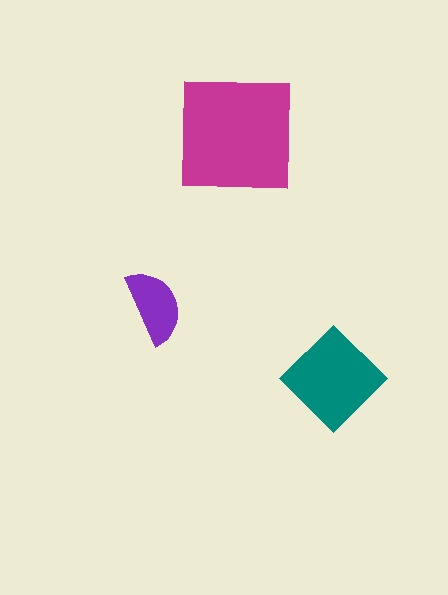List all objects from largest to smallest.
The magenta square, the teal diamond, the purple semicircle.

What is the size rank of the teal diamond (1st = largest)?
2nd.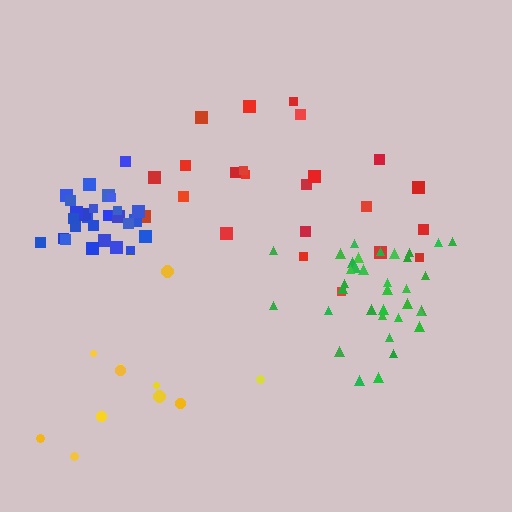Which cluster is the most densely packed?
Blue.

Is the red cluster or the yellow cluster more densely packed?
Red.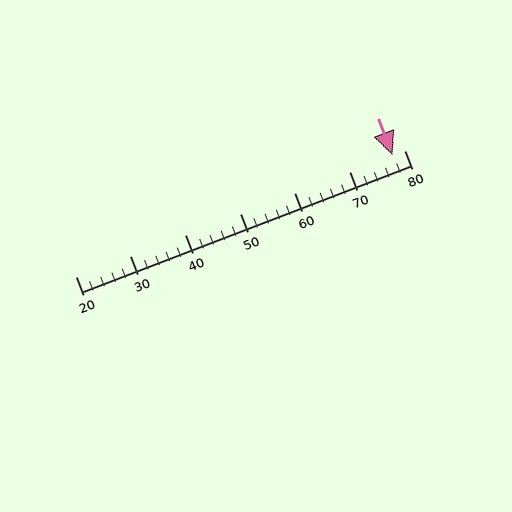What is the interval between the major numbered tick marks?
The major tick marks are spaced 10 units apart.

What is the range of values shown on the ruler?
The ruler shows values from 20 to 80.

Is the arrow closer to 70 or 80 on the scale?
The arrow is closer to 80.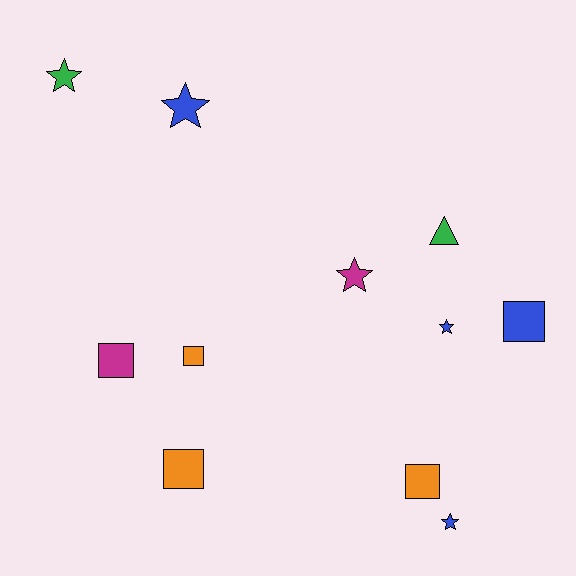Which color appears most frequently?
Blue, with 4 objects.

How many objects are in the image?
There are 11 objects.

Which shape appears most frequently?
Square, with 5 objects.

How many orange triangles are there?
There are no orange triangles.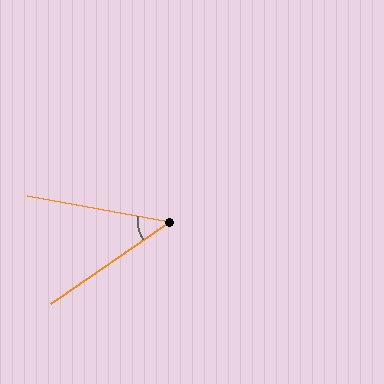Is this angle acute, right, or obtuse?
It is acute.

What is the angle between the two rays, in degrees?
Approximately 45 degrees.